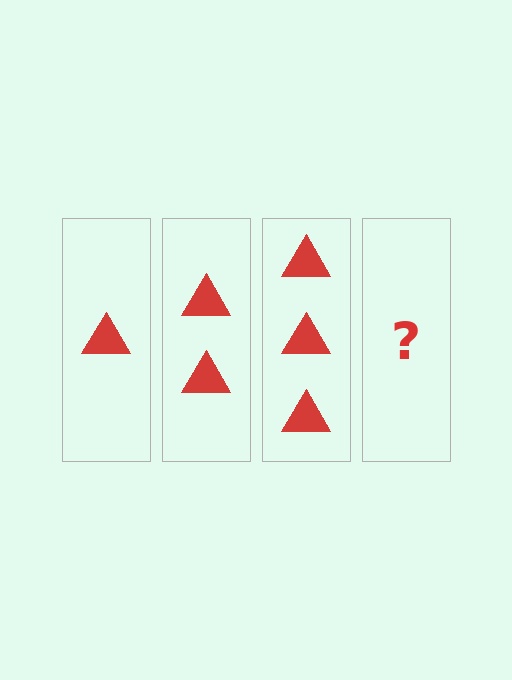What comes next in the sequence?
The next element should be 4 triangles.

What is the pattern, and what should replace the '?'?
The pattern is that each step adds one more triangle. The '?' should be 4 triangles.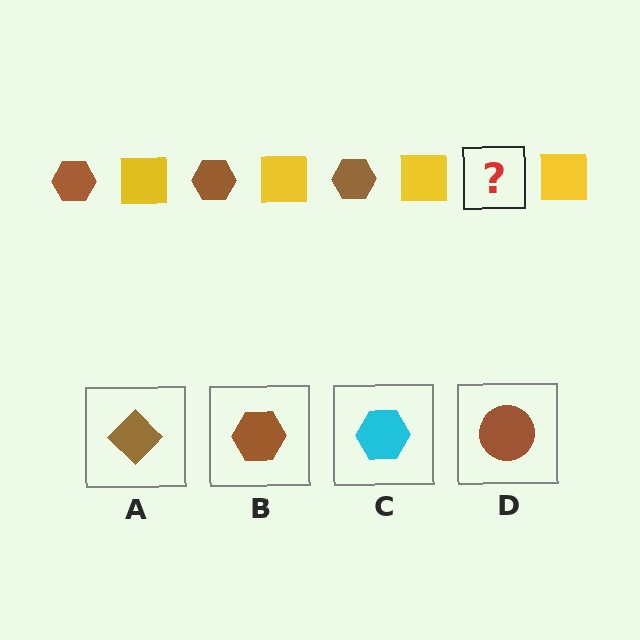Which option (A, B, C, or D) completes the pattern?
B.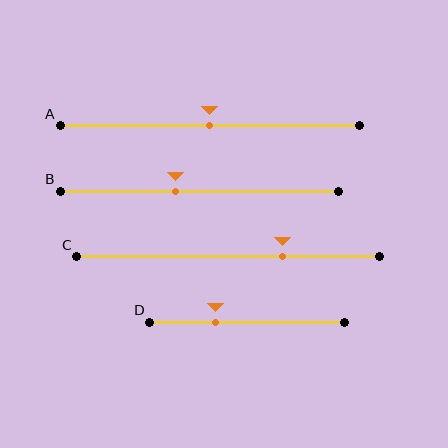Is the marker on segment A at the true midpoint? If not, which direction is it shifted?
Yes, the marker on segment A is at the true midpoint.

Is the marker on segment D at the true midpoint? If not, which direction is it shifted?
No, the marker on segment D is shifted to the left by about 16% of the segment length.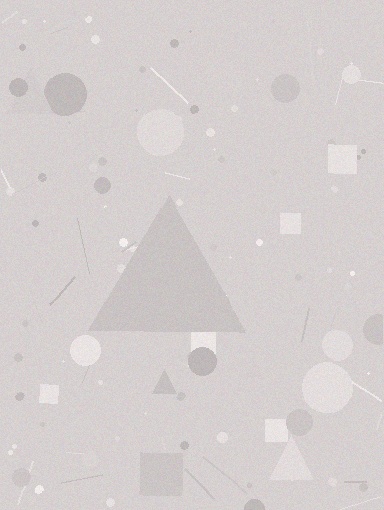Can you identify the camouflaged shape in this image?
The camouflaged shape is a triangle.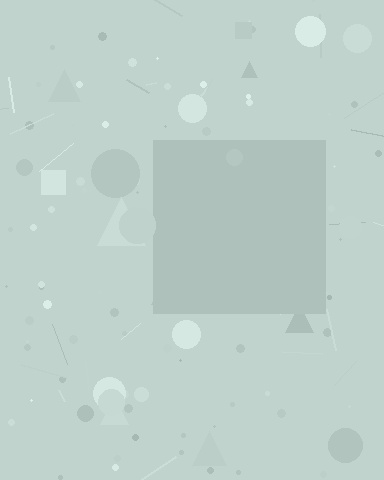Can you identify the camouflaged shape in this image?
The camouflaged shape is a square.